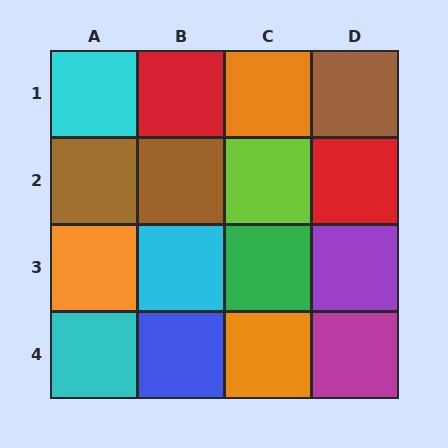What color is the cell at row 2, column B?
Brown.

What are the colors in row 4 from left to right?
Cyan, blue, orange, magenta.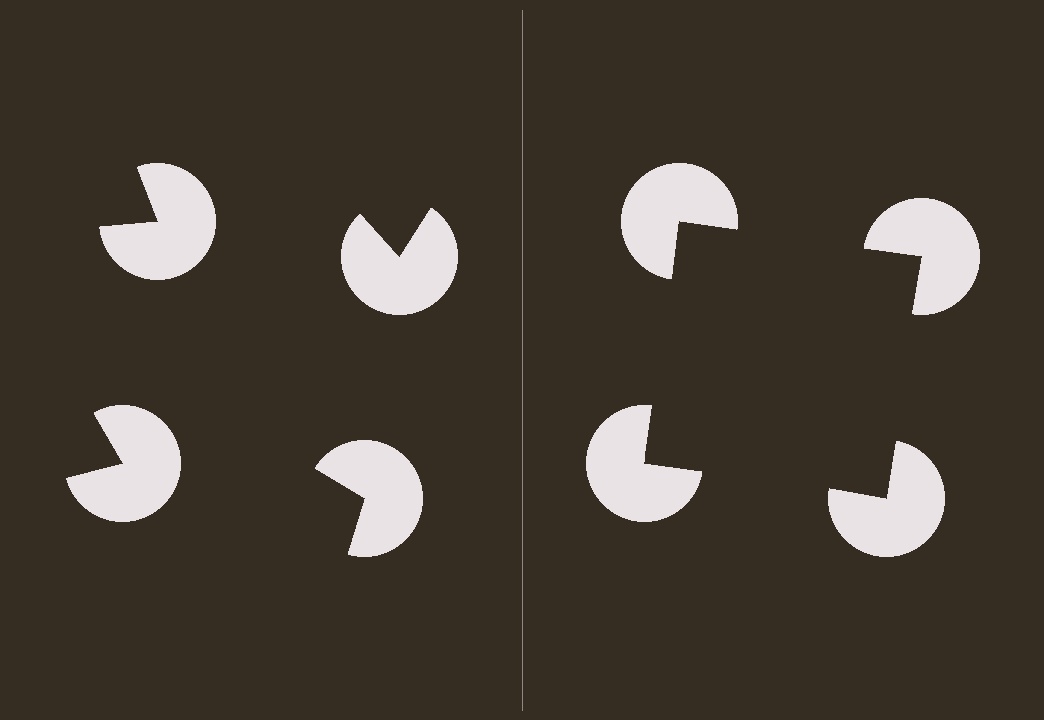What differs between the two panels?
The pac-man discs are positioned identically on both sides; only the wedge orientations differ. On the right they align to a square; on the left they are misaligned.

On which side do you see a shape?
An illusory square appears on the right side. On the left side the wedge cuts are rotated, so no coherent shape forms.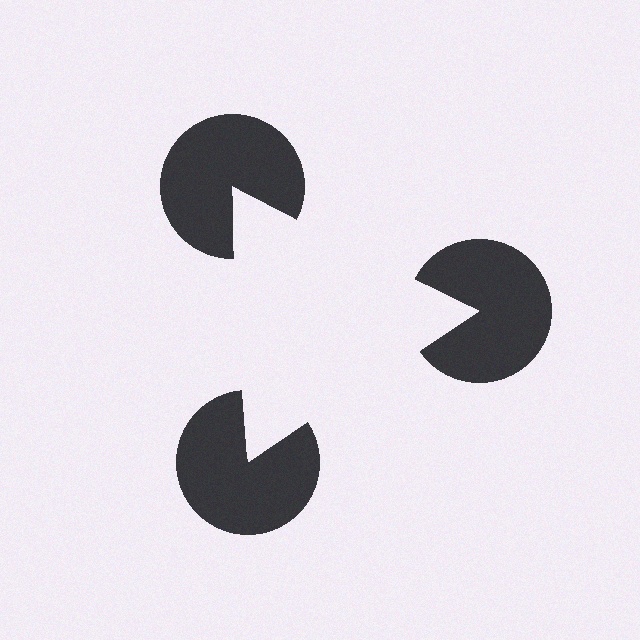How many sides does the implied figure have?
3 sides.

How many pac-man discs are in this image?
There are 3 — one at each vertex of the illusory triangle.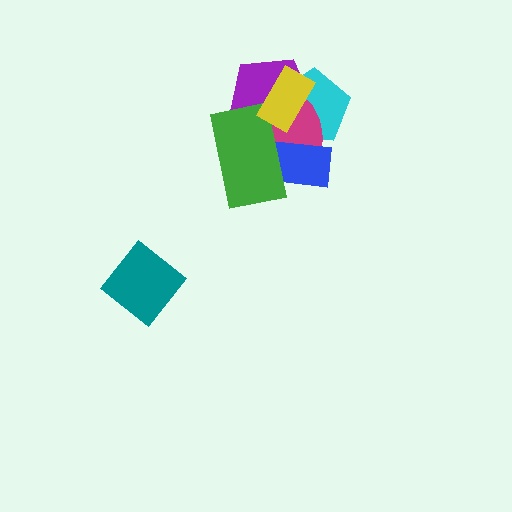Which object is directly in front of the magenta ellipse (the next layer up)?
The blue rectangle is directly in front of the magenta ellipse.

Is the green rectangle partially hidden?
Yes, it is partially covered by another shape.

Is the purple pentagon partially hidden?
Yes, it is partially covered by another shape.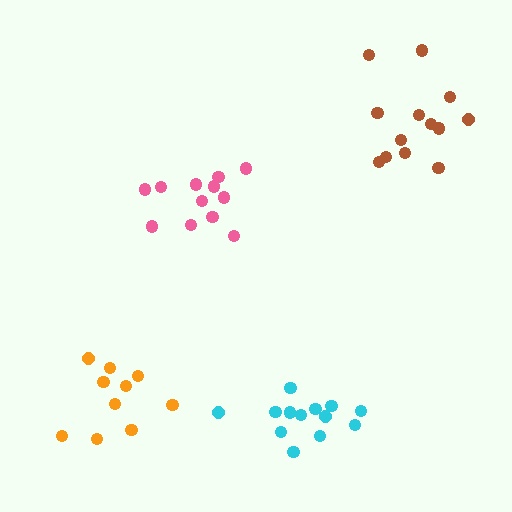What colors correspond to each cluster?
The clusters are colored: orange, pink, brown, cyan.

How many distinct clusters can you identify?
There are 4 distinct clusters.